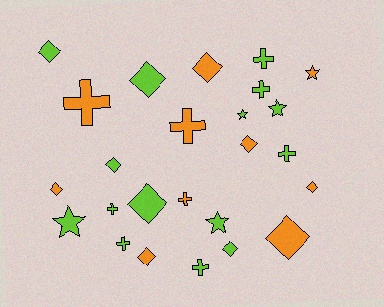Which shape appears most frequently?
Diamond, with 11 objects.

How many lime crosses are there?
There are 6 lime crosses.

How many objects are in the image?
There are 25 objects.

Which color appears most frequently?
Lime, with 15 objects.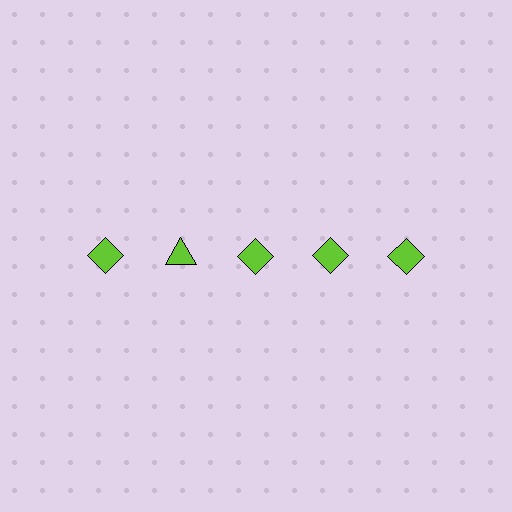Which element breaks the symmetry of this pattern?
The lime triangle in the top row, second from left column breaks the symmetry. All other shapes are lime diamonds.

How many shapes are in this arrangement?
There are 5 shapes arranged in a grid pattern.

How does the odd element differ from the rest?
It has a different shape: triangle instead of diamond.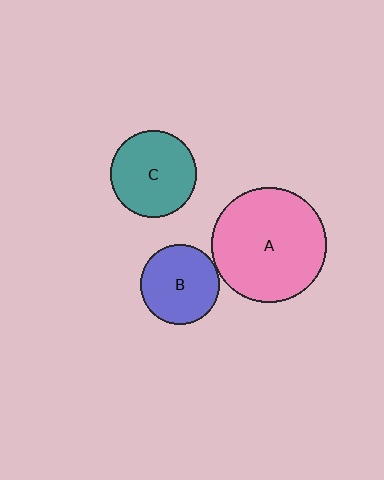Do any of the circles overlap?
No, none of the circles overlap.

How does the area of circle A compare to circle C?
Approximately 1.8 times.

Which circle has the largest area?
Circle A (pink).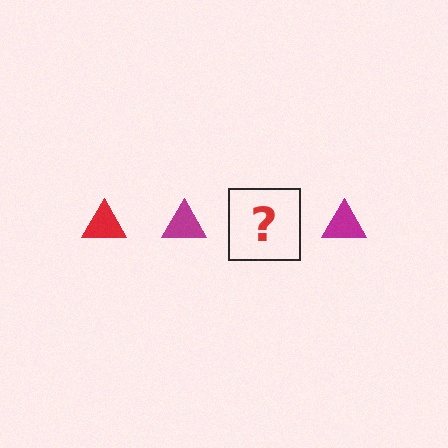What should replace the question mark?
The question mark should be replaced with a red triangle.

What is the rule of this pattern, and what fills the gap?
The rule is that the pattern cycles through red, magenta triangles. The gap should be filled with a red triangle.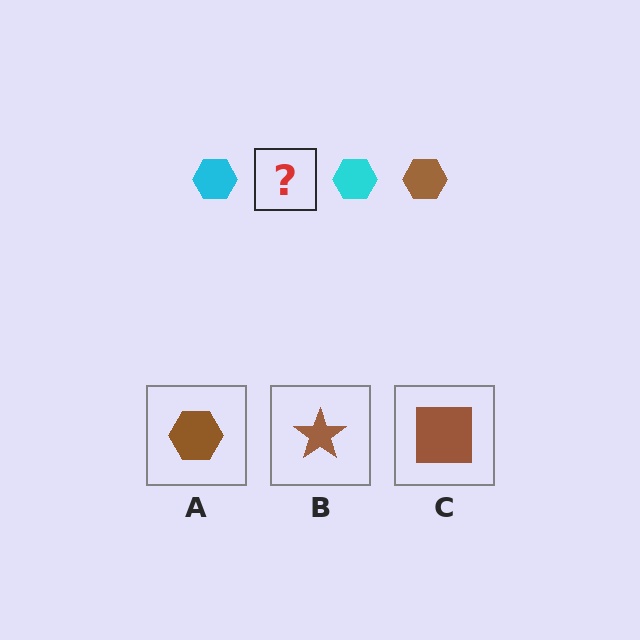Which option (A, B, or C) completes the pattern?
A.